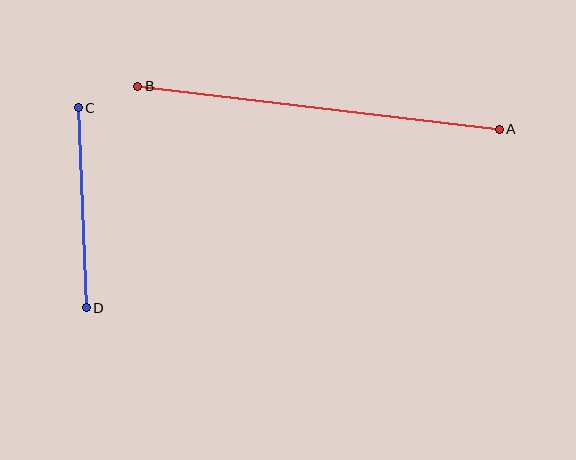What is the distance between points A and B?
The distance is approximately 364 pixels.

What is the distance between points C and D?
The distance is approximately 200 pixels.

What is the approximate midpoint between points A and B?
The midpoint is at approximately (318, 108) pixels.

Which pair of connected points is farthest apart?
Points A and B are farthest apart.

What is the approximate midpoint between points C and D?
The midpoint is at approximately (82, 208) pixels.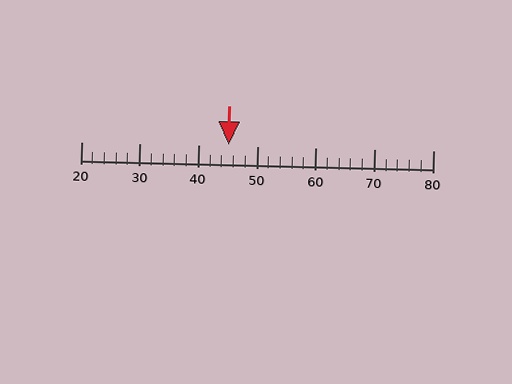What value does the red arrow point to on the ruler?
The red arrow points to approximately 45.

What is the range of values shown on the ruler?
The ruler shows values from 20 to 80.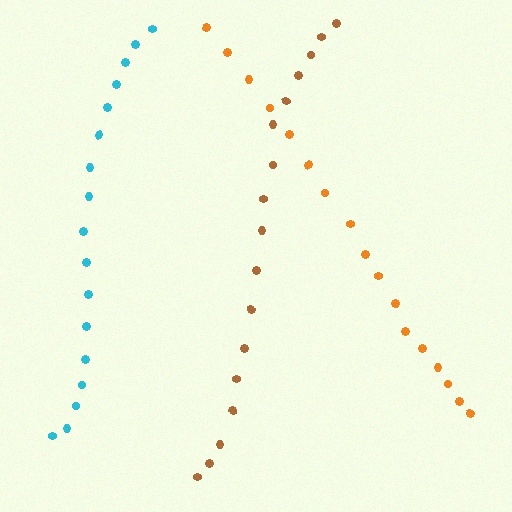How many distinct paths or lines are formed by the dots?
There are 3 distinct paths.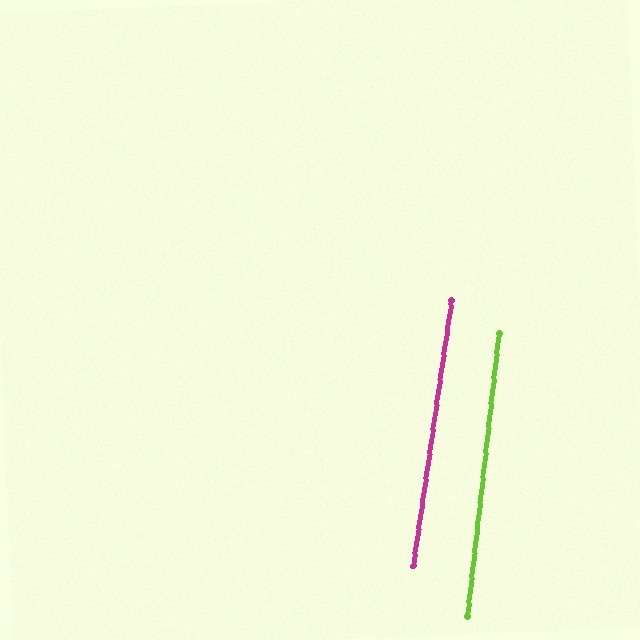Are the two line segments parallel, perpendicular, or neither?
Parallel — their directions differ by only 1.9°.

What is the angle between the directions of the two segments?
Approximately 2 degrees.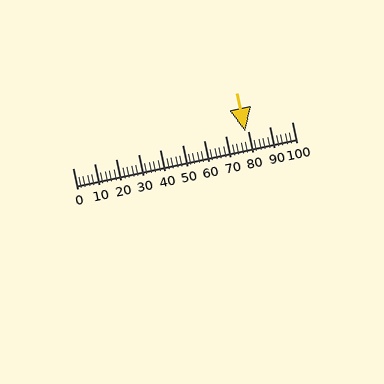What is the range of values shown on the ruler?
The ruler shows values from 0 to 100.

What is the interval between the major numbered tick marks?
The major tick marks are spaced 10 units apart.